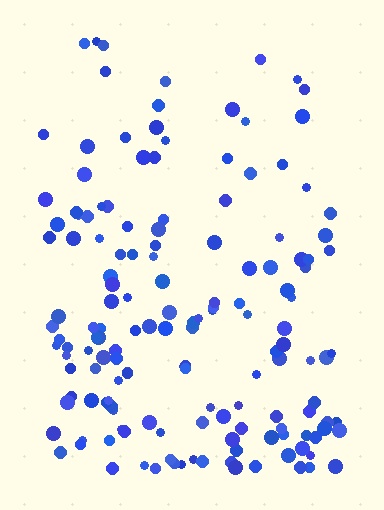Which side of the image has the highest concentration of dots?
The bottom.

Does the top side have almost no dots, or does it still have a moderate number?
Still a moderate number, just noticeably fewer than the bottom.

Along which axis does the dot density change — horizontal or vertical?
Vertical.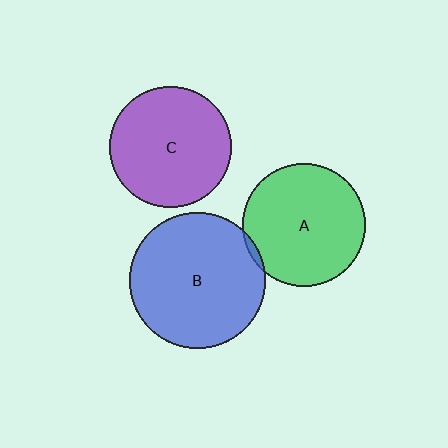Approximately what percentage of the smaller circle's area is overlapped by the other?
Approximately 5%.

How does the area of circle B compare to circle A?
Approximately 1.2 times.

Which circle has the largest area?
Circle B (blue).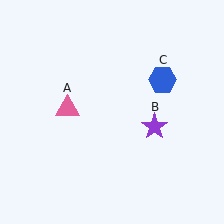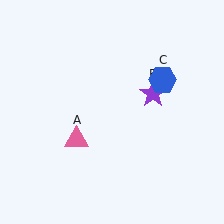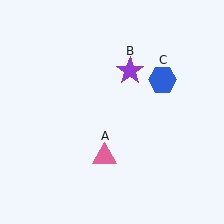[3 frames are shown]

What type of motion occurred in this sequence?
The pink triangle (object A), purple star (object B) rotated counterclockwise around the center of the scene.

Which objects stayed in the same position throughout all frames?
Blue hexagon (object C) remained stationary.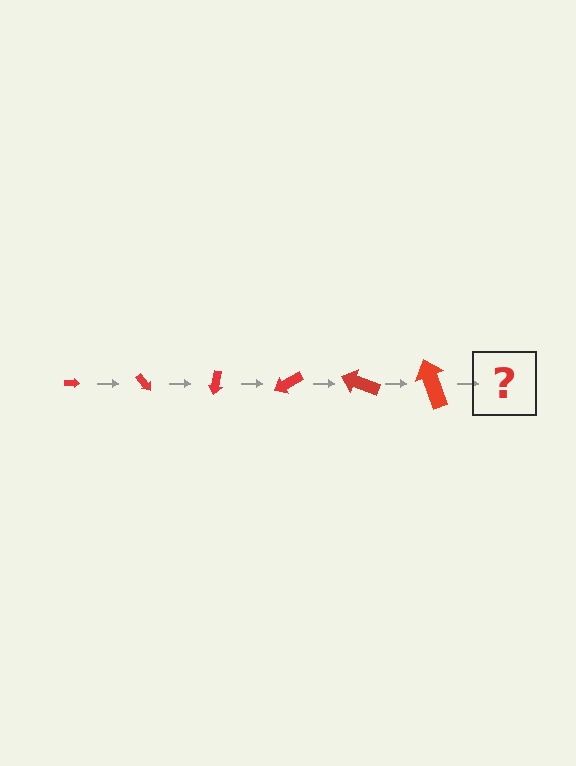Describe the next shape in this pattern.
It should be an arrow, larger than the previous one and rotated 300 degrees from the start.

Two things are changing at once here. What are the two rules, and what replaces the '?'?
The two rules are that the arrow grows larger each step and it rotates 50 degrees each step. The '?' should be an arrow, larger than the previous one and rotated 300 degrees from the start.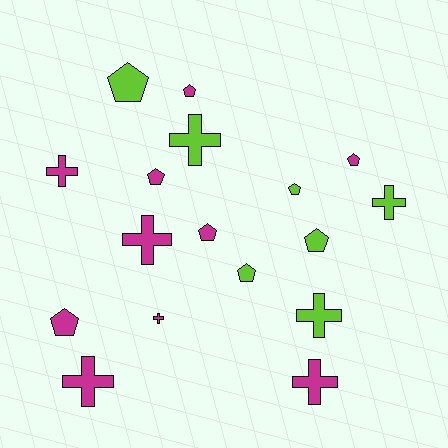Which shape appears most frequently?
Pentagon, with 9 objects.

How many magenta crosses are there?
There are 5 magenta crosses.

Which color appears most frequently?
Magenta, with 10 objects.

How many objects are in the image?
There are 17 objects.